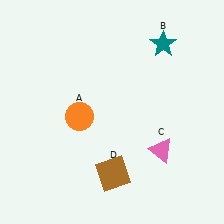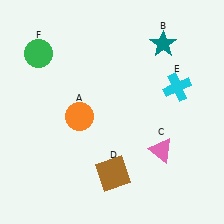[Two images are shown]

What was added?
A cyan cross (E), a green circle (F) were added in Image 2.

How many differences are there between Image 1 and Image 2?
There are 2 differences between the two images.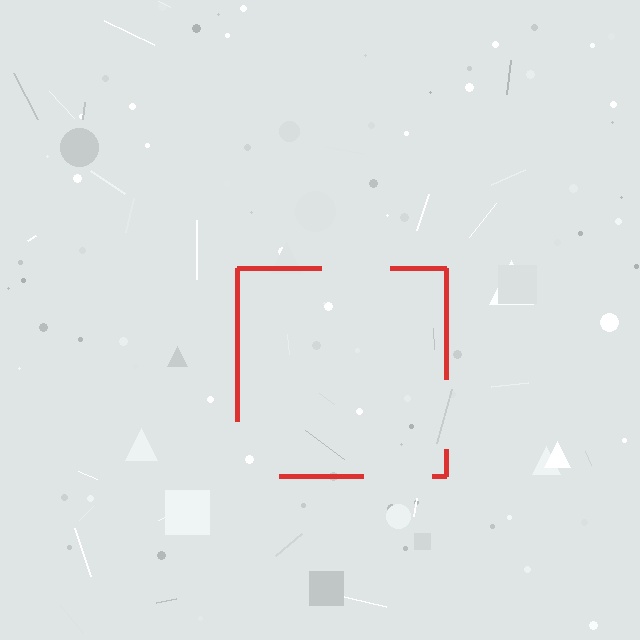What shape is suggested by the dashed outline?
The dashed outline suggests a square.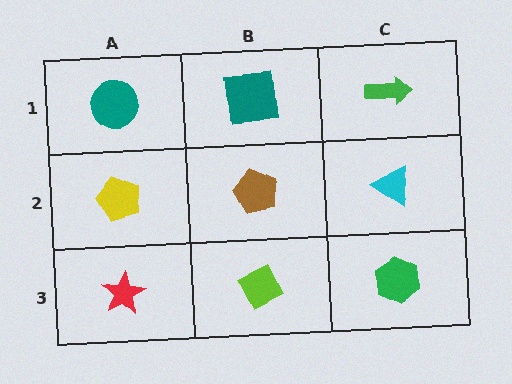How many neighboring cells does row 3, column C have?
2.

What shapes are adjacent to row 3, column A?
A yellow pentagon (row 2, column A), a lime diamond (row 3, column B).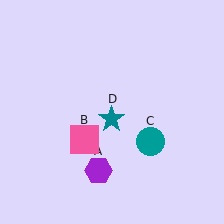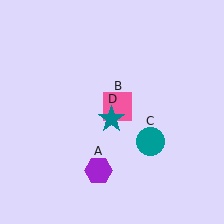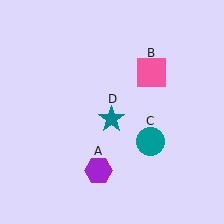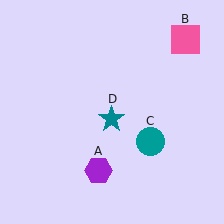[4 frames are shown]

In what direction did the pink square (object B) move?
The pink square (object B) moved up and to the right.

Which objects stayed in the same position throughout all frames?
Purple hexagon (object A) and teal circle (object C) and teal star (object D) remained stationary.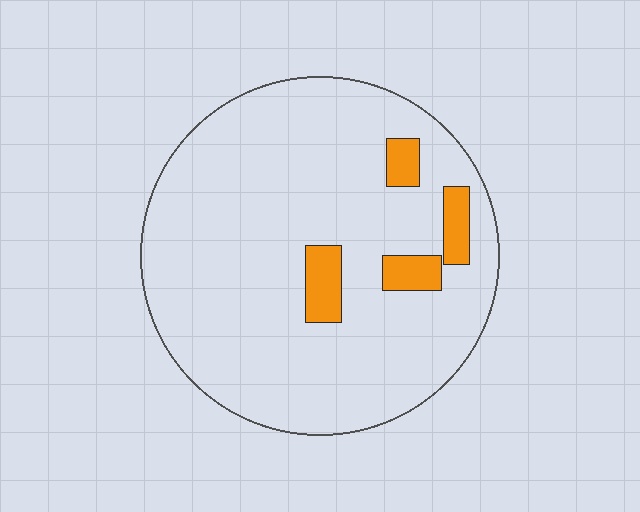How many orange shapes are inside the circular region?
4.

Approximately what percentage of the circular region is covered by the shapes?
Approximately 10%.